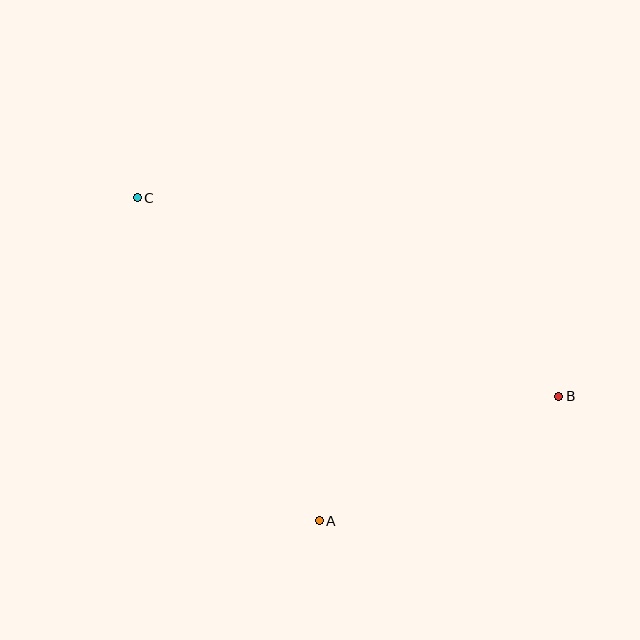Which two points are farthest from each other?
Points B and C are farthest from each other.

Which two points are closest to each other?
Points A and B are closest to each other.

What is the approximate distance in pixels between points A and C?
The distance between A and C is approximately 371 pixels.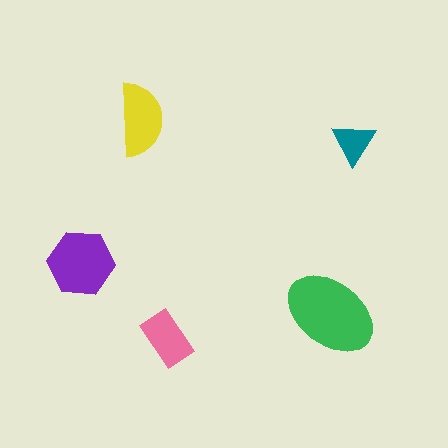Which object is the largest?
The green ellipse.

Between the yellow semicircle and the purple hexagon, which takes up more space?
The purple hexagon.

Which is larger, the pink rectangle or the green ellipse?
The green ellipse.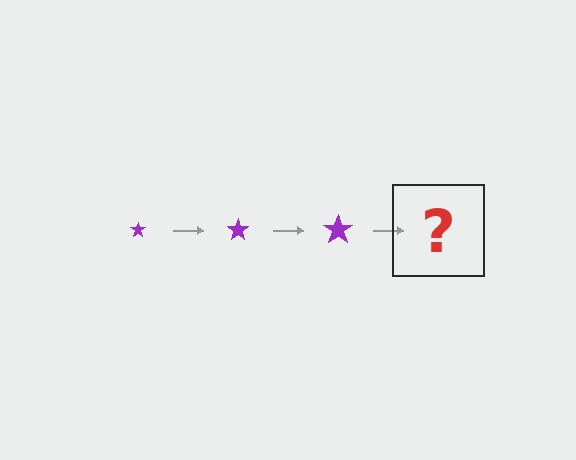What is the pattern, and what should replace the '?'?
The pattern is that the star gets progressively larger each step. The '?' should be a purple star, larger than the previous one.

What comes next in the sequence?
The next element should be a purple star, larger than the previous one.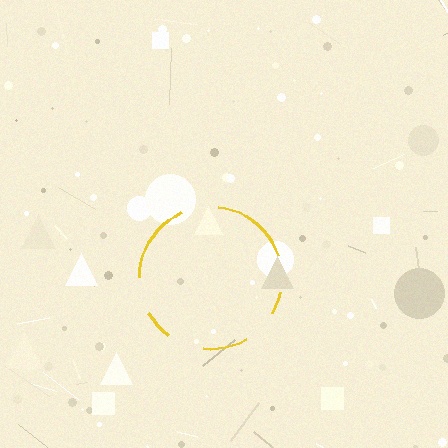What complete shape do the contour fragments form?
The contour fragments form a circle.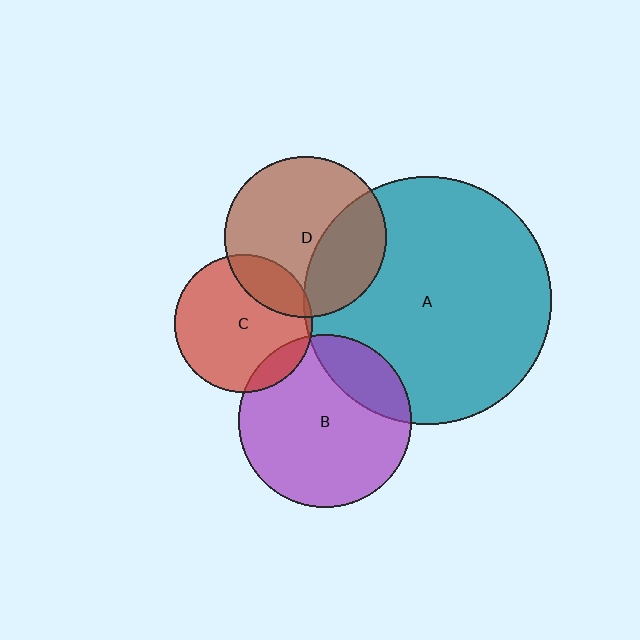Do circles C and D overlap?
Yes.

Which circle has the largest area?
Circle A (teal).